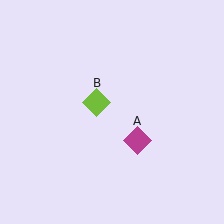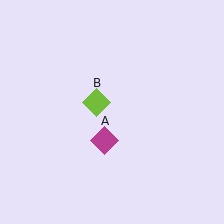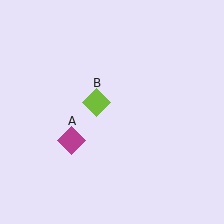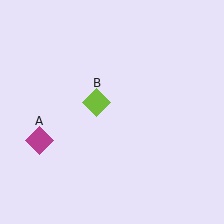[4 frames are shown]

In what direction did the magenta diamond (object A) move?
The magenta diamond (object A) moved left.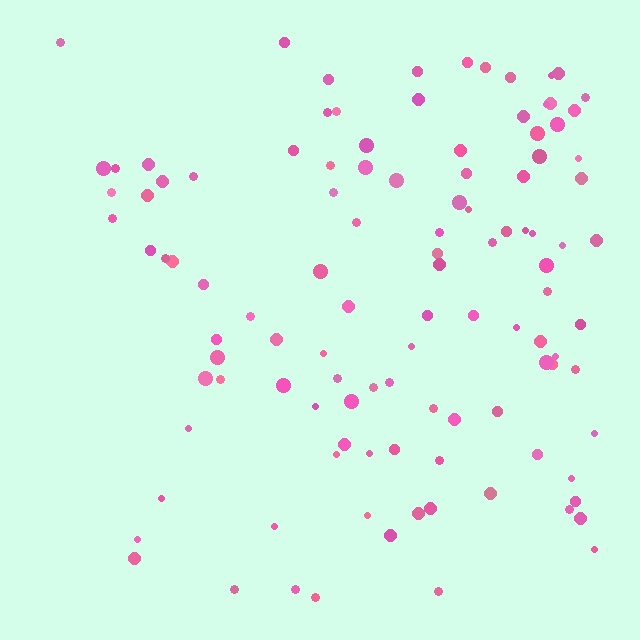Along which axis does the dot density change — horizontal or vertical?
Horizontal.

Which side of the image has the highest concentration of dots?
The right.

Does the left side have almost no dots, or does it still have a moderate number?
Still a moderate number, just noticeably fewer than the right.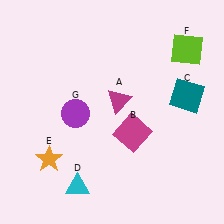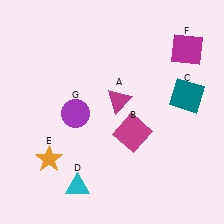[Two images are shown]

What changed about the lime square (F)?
In Image 1, F is lime. In Image 2, it changed to magenta.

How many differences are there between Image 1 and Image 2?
There is 1 difference between the two images.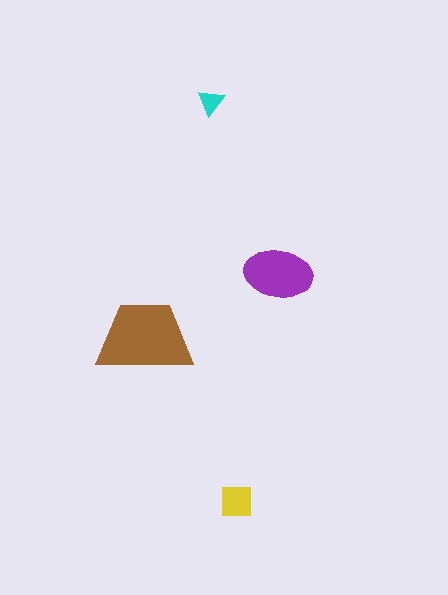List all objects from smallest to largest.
The cyan triangle, the yellow square, the purple ellipse, the brown trapezoid.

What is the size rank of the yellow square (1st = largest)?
3rd.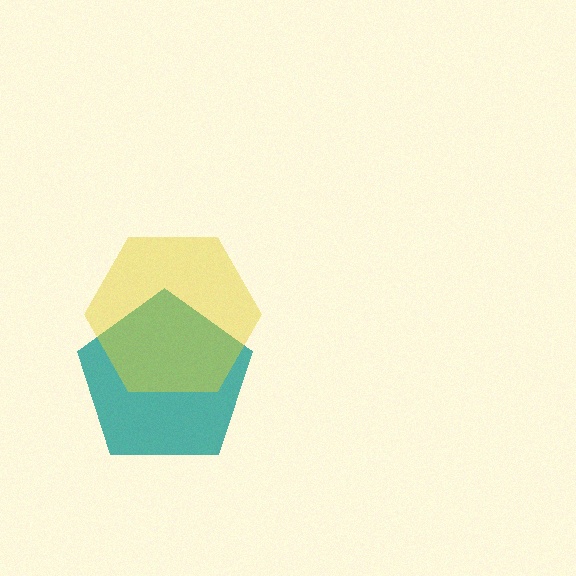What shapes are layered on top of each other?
The layered shapes are: a teal pentagon, a yellow hexagon.